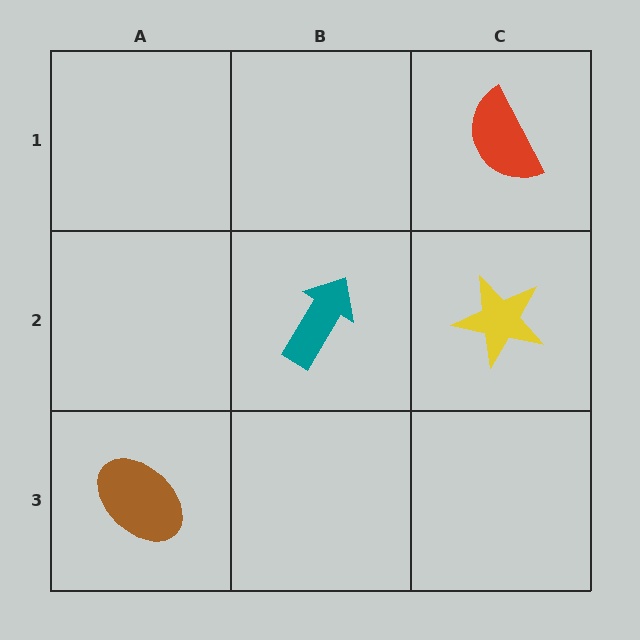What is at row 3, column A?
A brown ellipse.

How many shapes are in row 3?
1 shape.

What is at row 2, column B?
A teal arrow.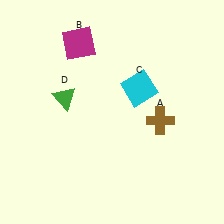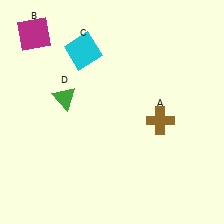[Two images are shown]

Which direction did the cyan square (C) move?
The cyan square (C) moved left.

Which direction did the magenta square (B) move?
The magenta square (B) moved left.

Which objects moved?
The objects that moved are: the magenta square (B), the cyan square (C).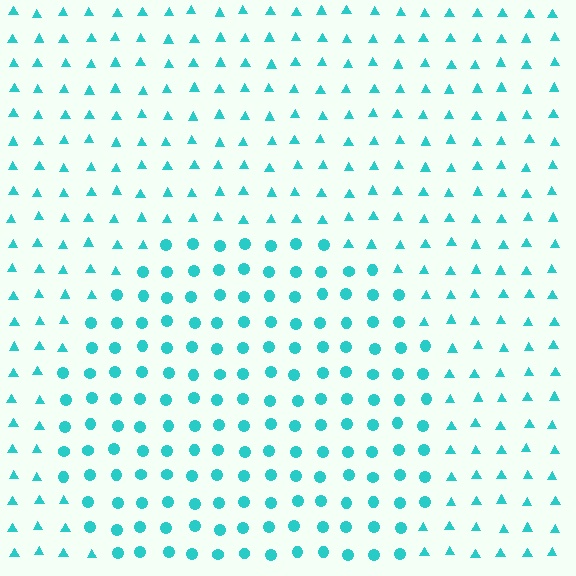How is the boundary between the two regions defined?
The boundary is defined by a change in element shape: circles inside vs. triangles outside. All elements share the same color and spacing.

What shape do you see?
I see a circle.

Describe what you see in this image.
The image is filled with small cyan elements arranged in a uniform grid. A circle-shaped region contains circles, while the surrounding area contains triangles. The boundary is defined purely by the change in element shape.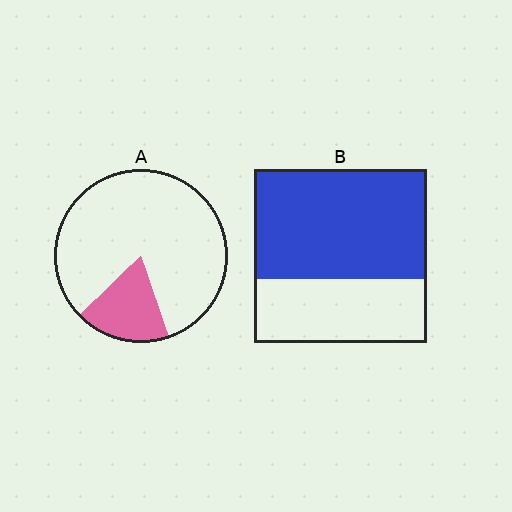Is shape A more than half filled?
No.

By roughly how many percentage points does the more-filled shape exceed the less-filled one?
By roughly 45 percentage points (B over A).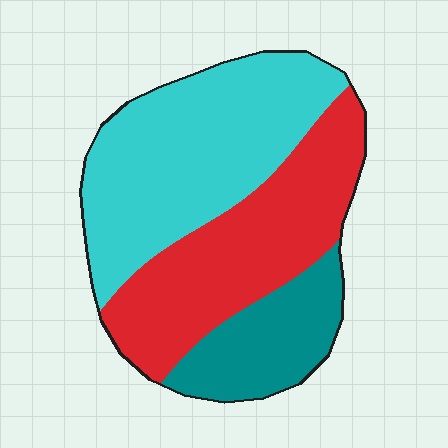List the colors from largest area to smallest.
From largest to smallest: cyan, red, teal.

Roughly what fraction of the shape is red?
Red takes up between a third and a half of the shape.